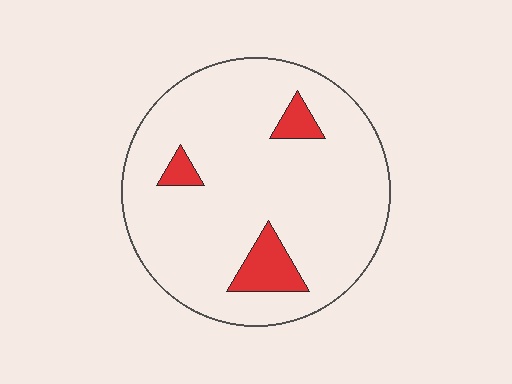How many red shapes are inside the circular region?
3.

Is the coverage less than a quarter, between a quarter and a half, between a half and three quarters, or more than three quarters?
Less than a quarter.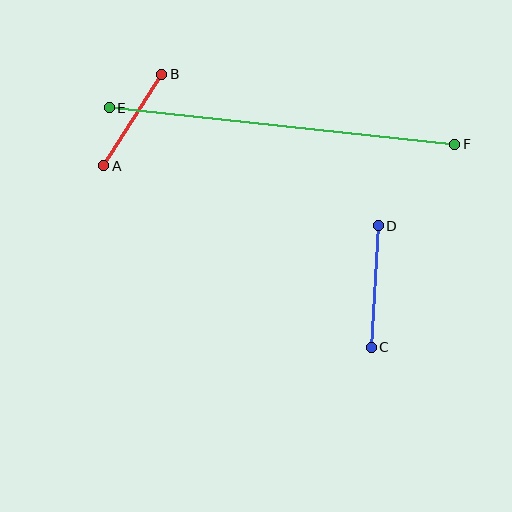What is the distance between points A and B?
The distance is approximately 108 pixels.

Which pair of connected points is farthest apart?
Points E and F are farthest apart.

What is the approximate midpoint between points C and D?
The midpoint is at approximately (375, 287) pixels.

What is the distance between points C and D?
The distance is approximately 122 pixels.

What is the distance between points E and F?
The distance is approximately 347 pixels.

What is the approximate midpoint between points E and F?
The midpoint is at approximately (282, 126) pixels.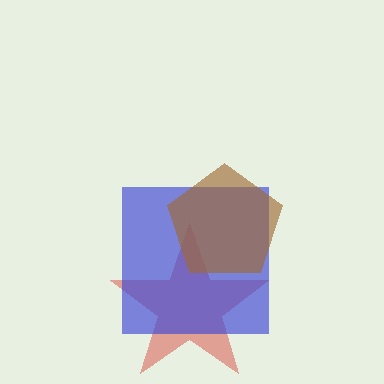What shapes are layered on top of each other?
The layered shapes are: a red star, a blue square, a brown pentagon.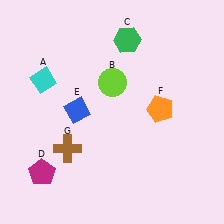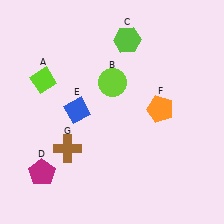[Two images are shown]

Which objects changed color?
A changed from cyan to lime. C changed from green to lime.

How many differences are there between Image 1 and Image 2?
There are 2 differences between the two images.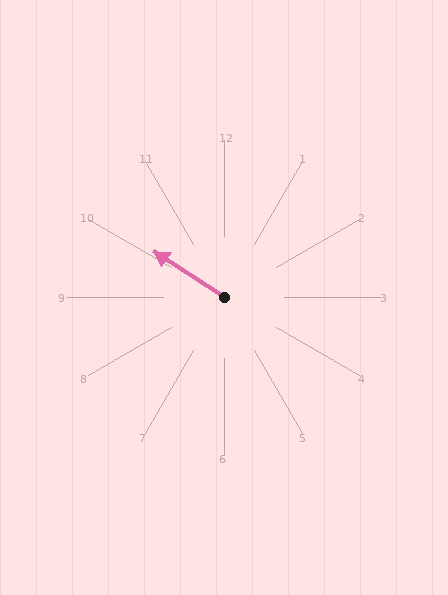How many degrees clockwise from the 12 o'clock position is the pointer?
Approximately 304 degrees.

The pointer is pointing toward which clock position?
Roughly 10 o'clock.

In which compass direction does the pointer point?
Northwest.